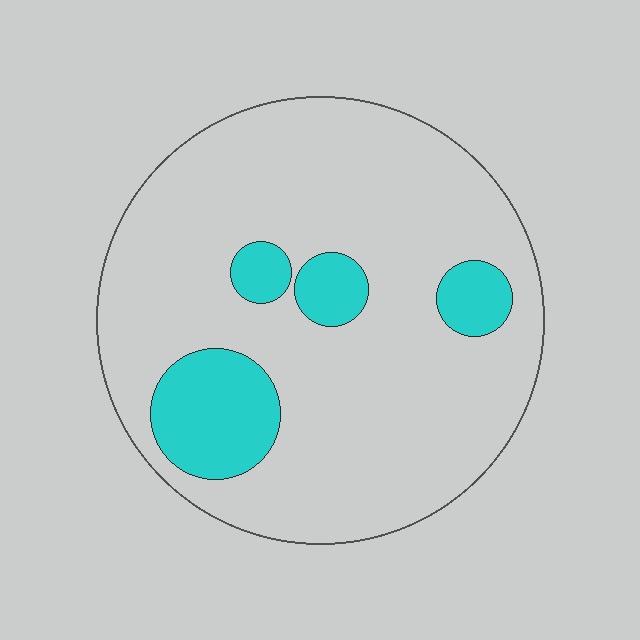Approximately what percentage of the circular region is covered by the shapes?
Approximately 15%.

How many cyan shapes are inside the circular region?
4.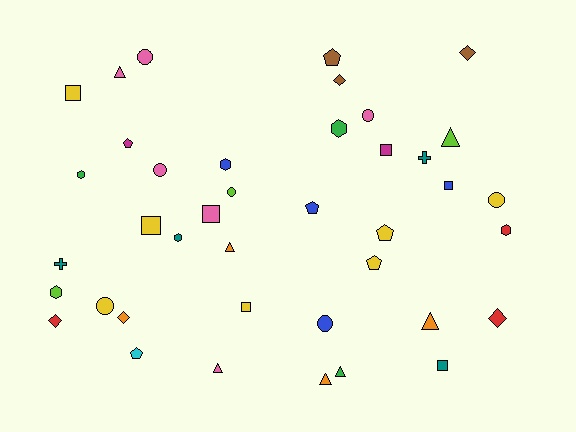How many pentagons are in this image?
There are 6 pentagons.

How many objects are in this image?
There are 40 objects.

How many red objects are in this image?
There are 3 red objects.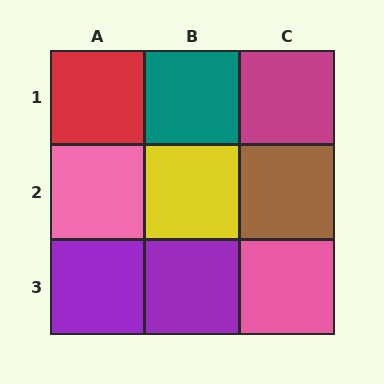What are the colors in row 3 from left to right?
Purple, purple, pink.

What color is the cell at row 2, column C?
Brown.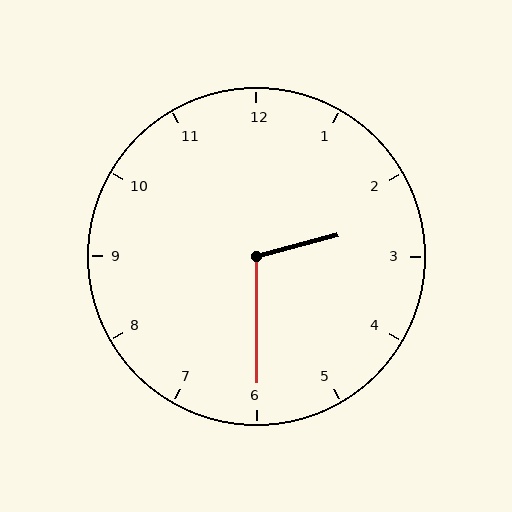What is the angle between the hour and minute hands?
Approximately 105 degrees.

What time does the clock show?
2:30.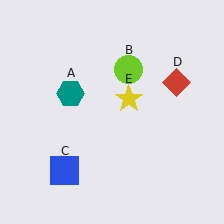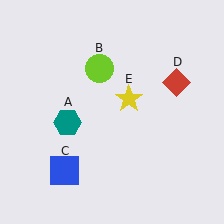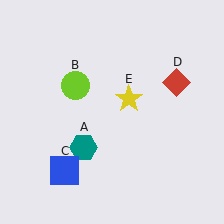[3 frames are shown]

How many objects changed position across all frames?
2 objects changed position: teal hexagon (object A), lime circle (object B).